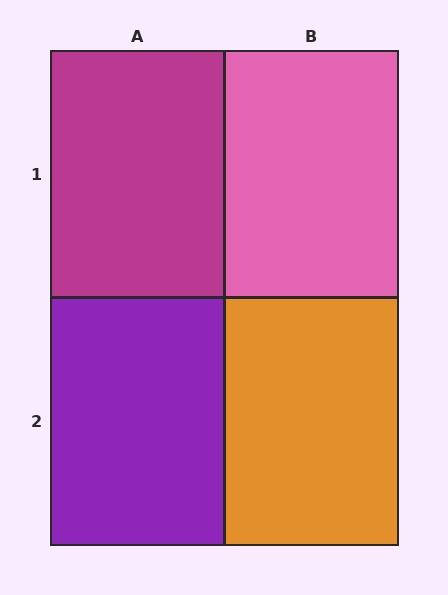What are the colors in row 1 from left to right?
Magenta, pink.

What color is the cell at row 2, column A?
Purple.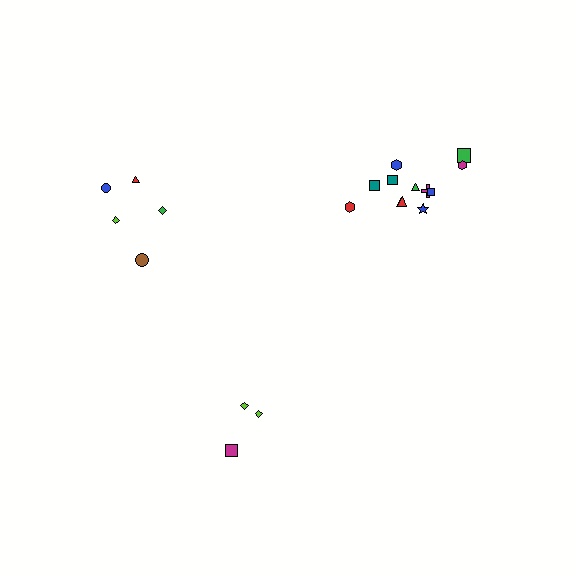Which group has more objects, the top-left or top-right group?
The top-right group.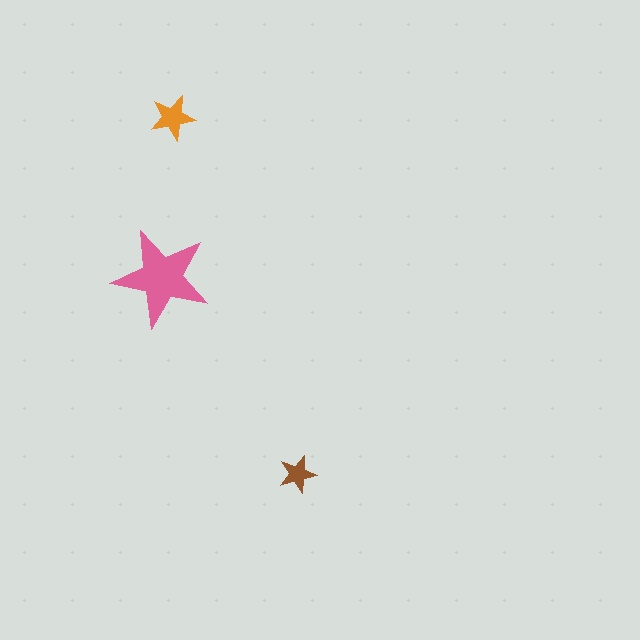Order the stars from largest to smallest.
the pink one, the orange one, the brown one.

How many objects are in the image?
There are 3 objects in the image.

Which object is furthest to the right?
The brown star is rightmost.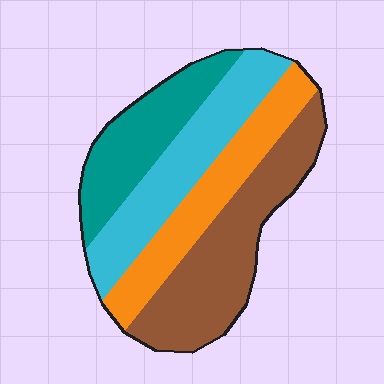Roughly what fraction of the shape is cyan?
Cyan covers 25% of the shape.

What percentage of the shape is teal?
Teal covers 21% of the shape.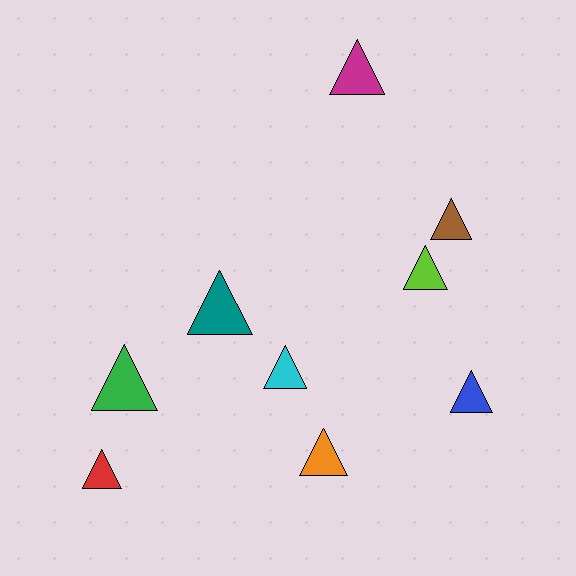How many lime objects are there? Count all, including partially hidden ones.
There is 1 lime object.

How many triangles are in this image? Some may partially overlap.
There are 9 triangles.